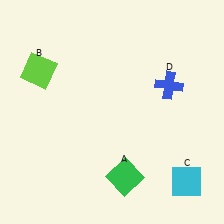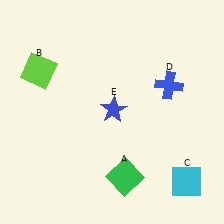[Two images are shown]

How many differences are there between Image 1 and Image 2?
There is 1 difference between the two images.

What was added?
A blue star (E) was added in Image 2.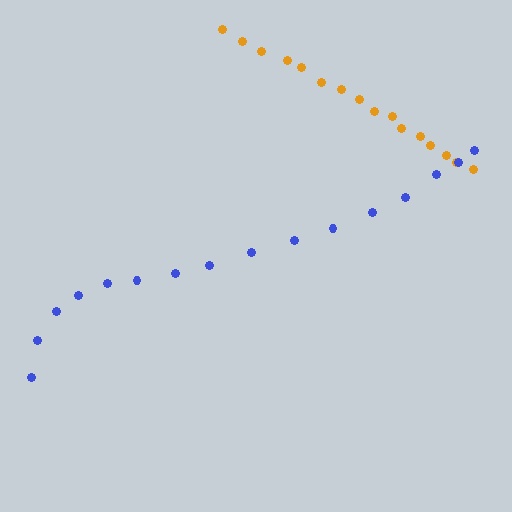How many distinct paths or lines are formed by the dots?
There are 2 distinct paths.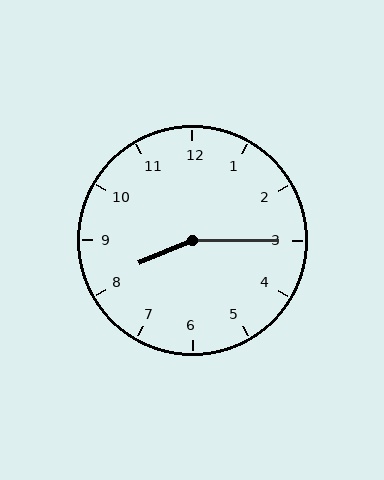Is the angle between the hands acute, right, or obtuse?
It is obtuse.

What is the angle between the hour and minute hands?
Approximately 158 degrees.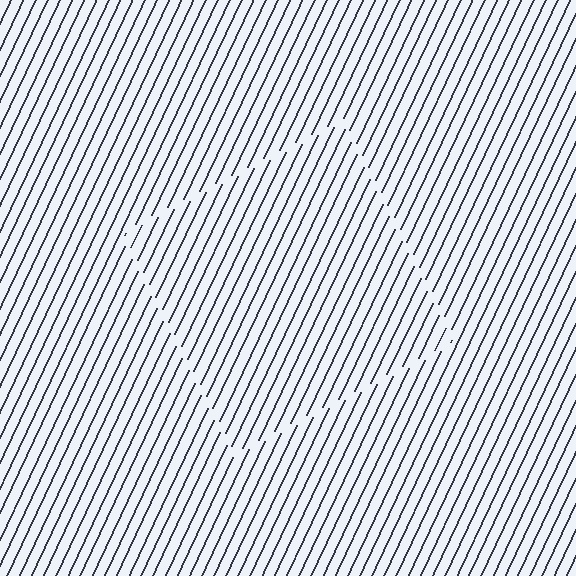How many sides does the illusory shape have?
4 sides — the line-ends trace a square.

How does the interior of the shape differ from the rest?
The interior of the shape contains the same grating, shifted by half a period — the contour is defined by the phase discontinuity where line-ends from the inner and outer gratings abut.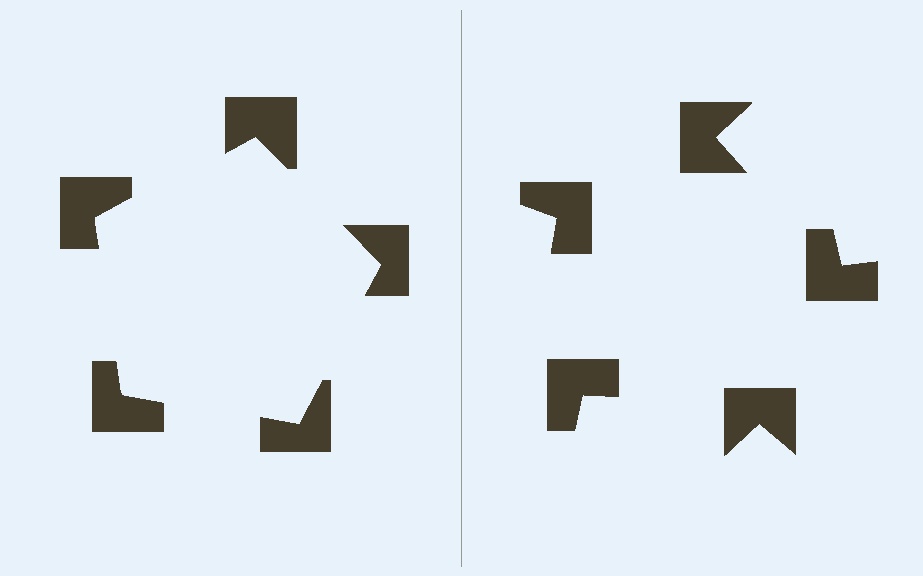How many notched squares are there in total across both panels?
10 — 5 on each side.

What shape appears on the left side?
An illusory pentagon.